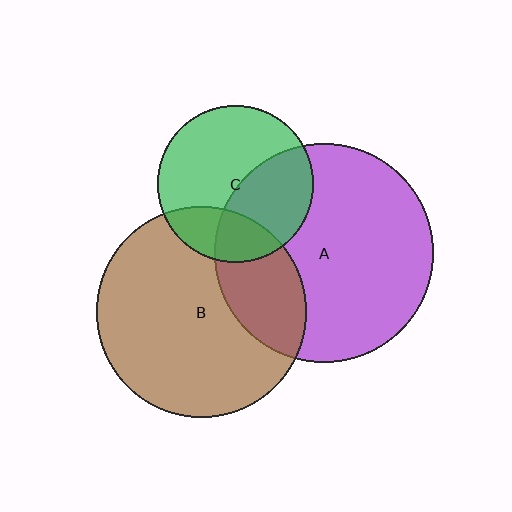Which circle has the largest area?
Circle A (purple).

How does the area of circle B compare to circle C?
Approximately 1.8 times.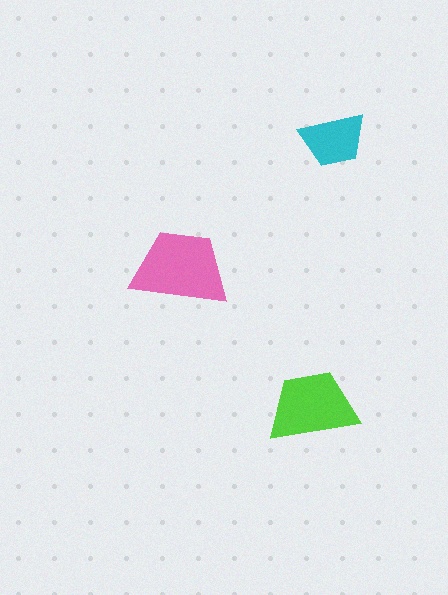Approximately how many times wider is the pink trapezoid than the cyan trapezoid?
About 1.5 times wider.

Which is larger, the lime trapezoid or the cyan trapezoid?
The lime one.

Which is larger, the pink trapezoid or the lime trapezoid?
The pink one.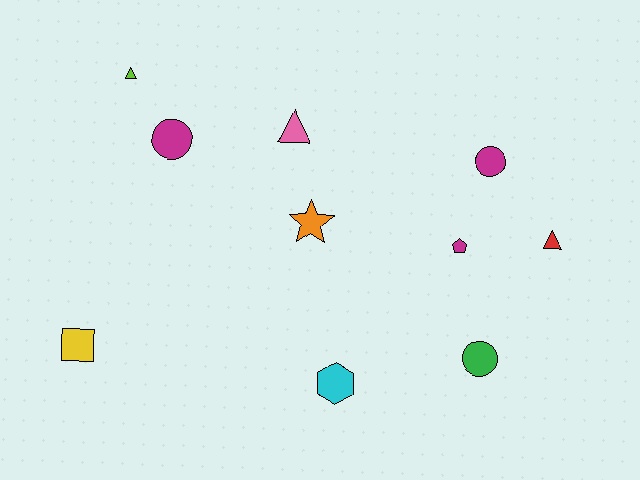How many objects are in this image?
There are 10 objects.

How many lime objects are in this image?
There is 1 lime object.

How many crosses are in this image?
There are no crosses.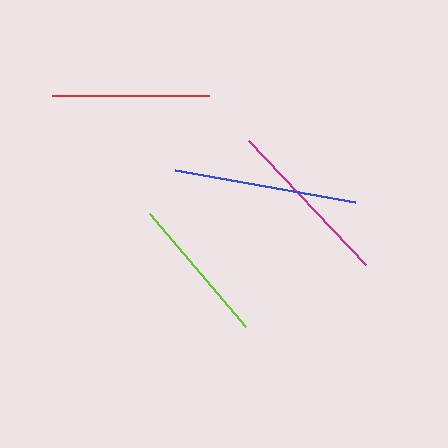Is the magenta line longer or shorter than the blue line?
The blue line is longer than the magenta line.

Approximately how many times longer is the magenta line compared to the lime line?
The magenta line is approximately 1.2 times the length of the lime line.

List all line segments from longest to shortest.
From longest to shortest: blue, magenta, red, lime.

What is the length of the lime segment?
The lime segment is approximately 148 pixels long.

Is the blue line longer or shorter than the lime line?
The blue line is longer than the lime line.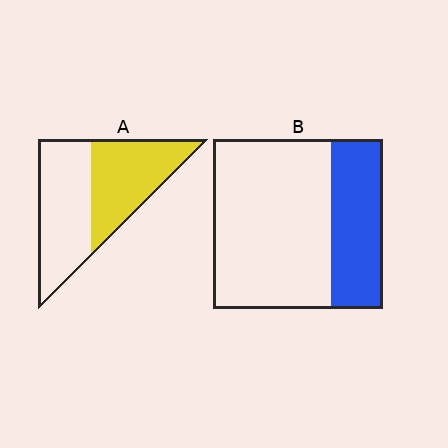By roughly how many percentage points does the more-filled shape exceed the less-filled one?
By roughly 15 percentage points (A over B).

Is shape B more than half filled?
No.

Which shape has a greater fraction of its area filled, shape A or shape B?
Shape A.